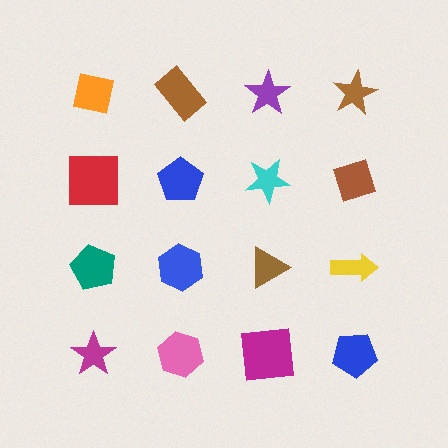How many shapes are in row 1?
4 shapes.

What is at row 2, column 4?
A brown diamond.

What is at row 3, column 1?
A teal pentagon.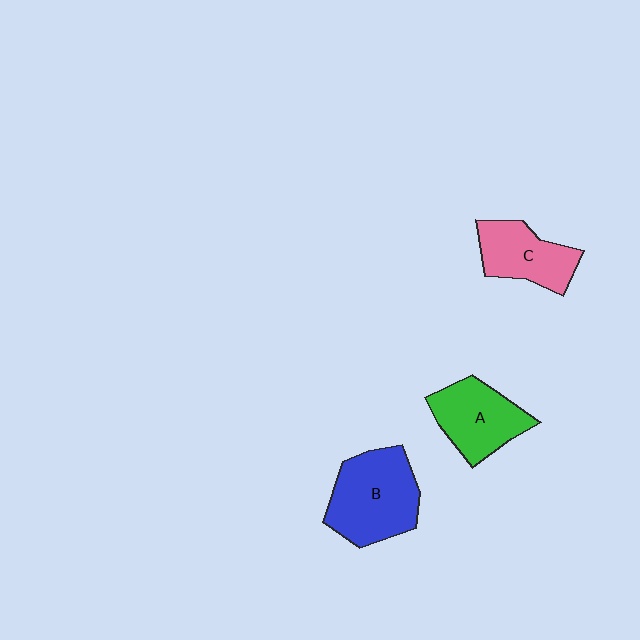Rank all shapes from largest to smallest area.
From largest to smallest: B (blue), A (green), C (pink).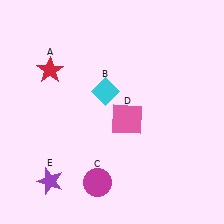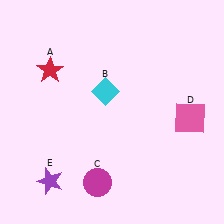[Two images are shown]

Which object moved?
The pink square (D) moved right.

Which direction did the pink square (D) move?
The pink square (D) moved right.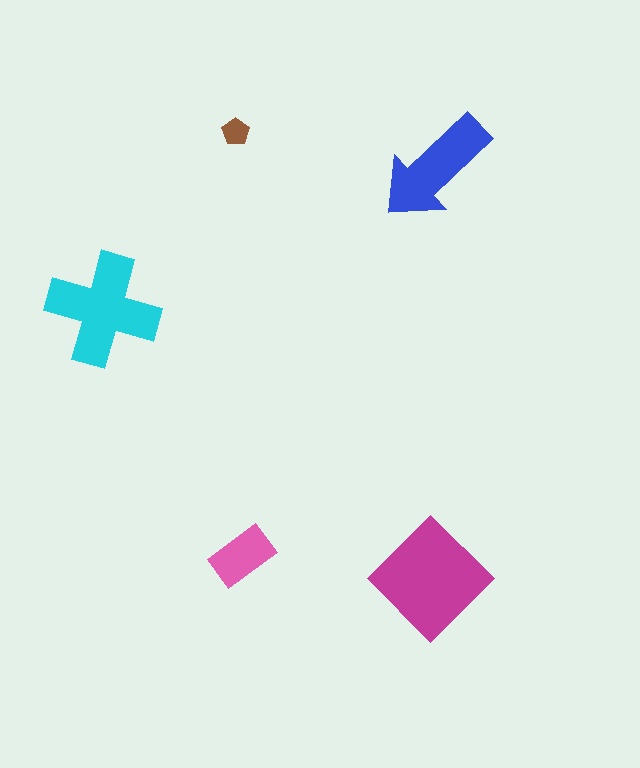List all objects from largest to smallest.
The magenta diamond, the cyan cross, the blue arrow, the pink rectangle, the brown pentagon.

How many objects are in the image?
There are 5 objects in the image.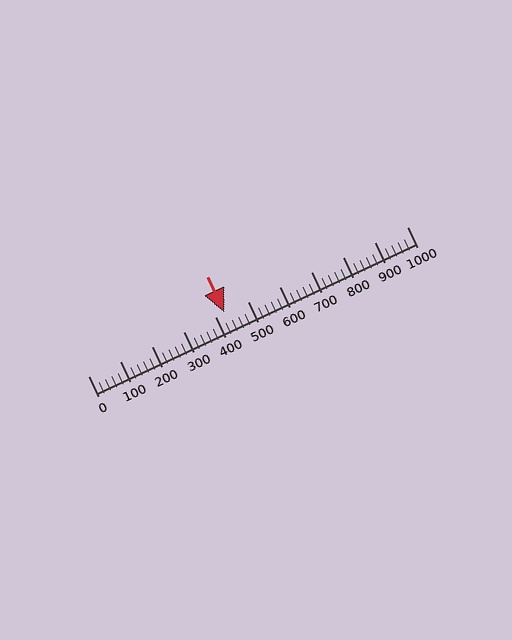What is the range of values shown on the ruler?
The ruler shows values from 0 to 1000.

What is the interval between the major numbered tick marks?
The major tick marks are spaced 100 units apart.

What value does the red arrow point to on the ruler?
The red arrow points to approximately 428.